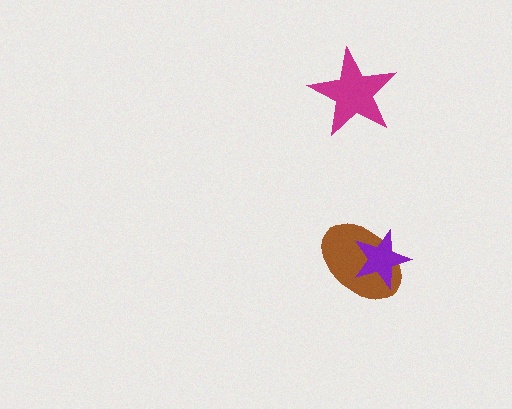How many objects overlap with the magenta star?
0 objects overlap with the magenta star.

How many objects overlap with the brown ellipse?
1 object overlaps with the brown ellipse.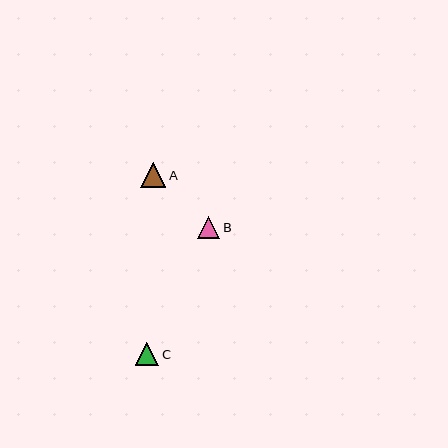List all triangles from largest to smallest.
From largest to smallest: A, C, B.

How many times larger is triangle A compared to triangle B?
Triangle A is approximately 1.1 times the size of triangle B.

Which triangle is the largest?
Triangle A is the largest with a size of approximately 25 pixels.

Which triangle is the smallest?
Triangle B is the smallest with a size of approximately 22 pixels.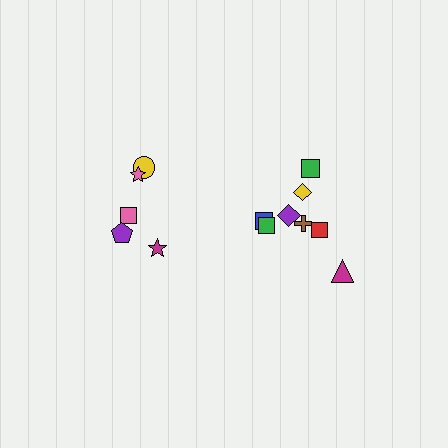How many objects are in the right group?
There are 8 objects.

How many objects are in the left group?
There are 5 objects.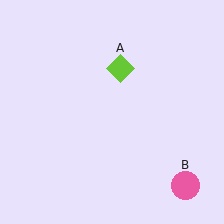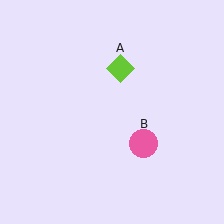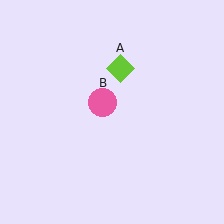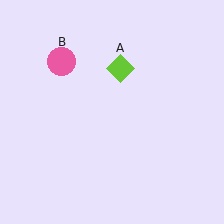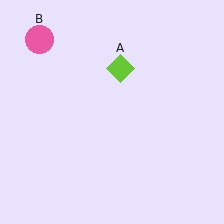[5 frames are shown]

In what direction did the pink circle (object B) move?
The pink circle (object B) moved up and to the left.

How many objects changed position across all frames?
1 object changed position: pink circle (object B).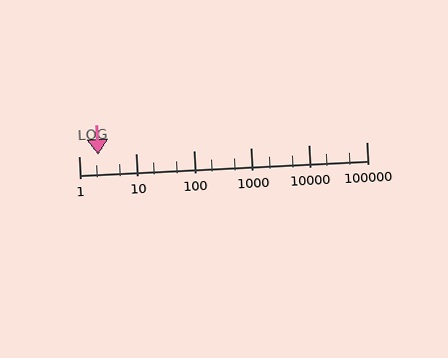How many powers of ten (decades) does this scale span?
The scale spans 5 decades, from 1 to 100000.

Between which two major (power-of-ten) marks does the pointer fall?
The pointer is between 1 and 10.